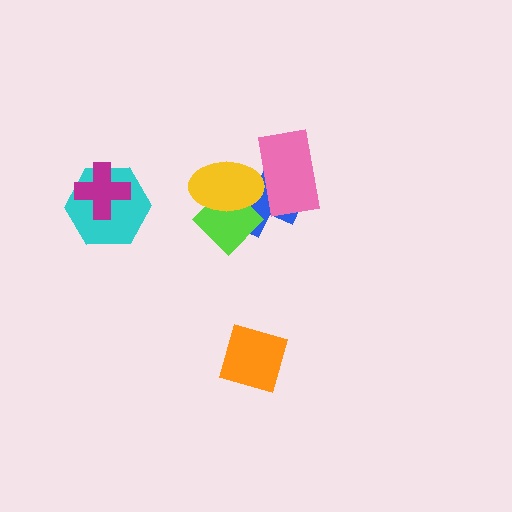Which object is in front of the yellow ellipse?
The pink rectangle is in front of the yellow ellipse.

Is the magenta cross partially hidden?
No, no other shape covers it.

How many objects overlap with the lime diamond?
2 objects overlap with the lime diamond.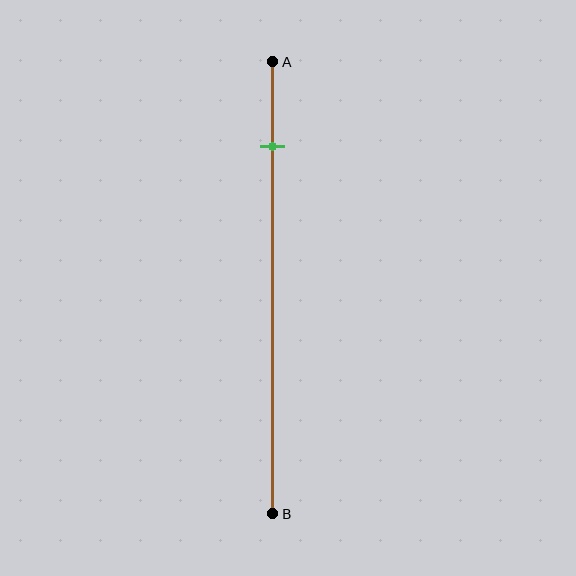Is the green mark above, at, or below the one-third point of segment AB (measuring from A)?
The green mark is above the one-third point of segment AB.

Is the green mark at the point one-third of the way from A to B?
No, the mark is at about 20% from A, not at the 33% one-third point.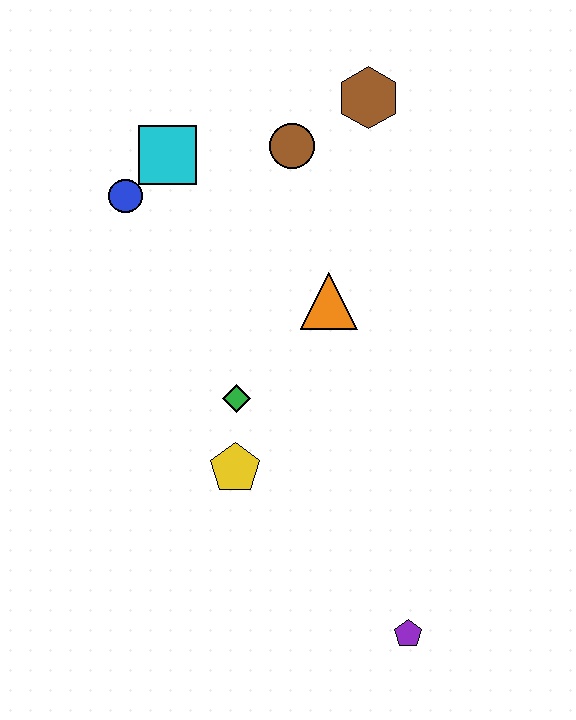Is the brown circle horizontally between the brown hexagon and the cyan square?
Yes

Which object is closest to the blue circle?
The cyan square is closest to the blue circle.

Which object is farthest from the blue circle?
The purple pentagon is farthest from the blue circle.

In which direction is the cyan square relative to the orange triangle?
The cyan square is to the left of the orange triangle.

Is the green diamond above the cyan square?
No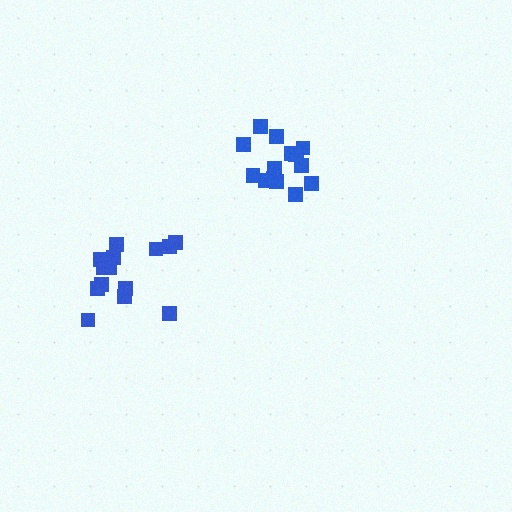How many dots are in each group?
Group 1: 15 dots, Group 2: 15 dots (30 total).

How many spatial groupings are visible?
There are 2 spatial groupings.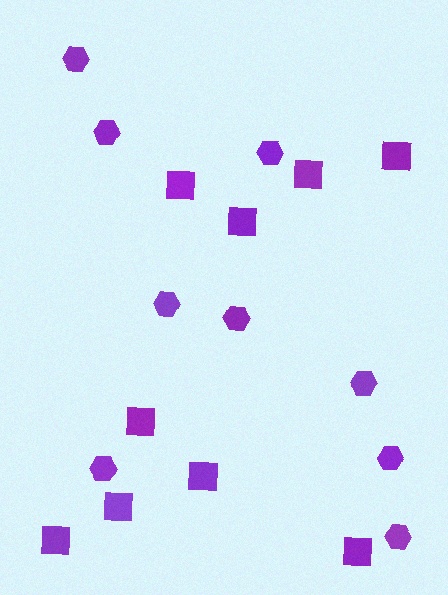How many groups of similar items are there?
There are 2 groups: one group of hexagons (9) and one group of squares (9).